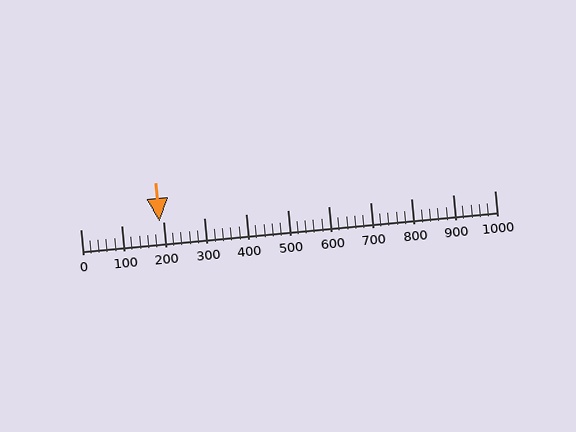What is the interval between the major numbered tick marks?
The major tick marks are spaced 100 units apart.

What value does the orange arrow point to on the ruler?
The orange arrow points to approximately 192.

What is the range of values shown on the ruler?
The ruler shows values from 0 to 1000.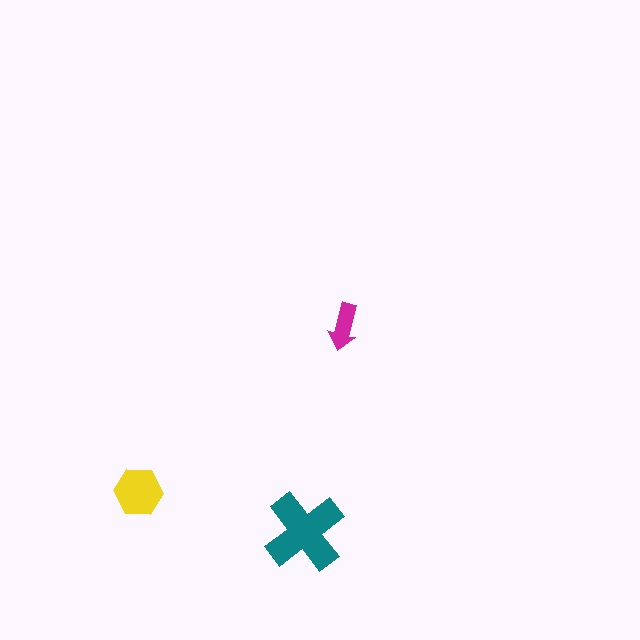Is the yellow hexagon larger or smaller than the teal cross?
Smaller.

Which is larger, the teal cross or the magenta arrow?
The teal cross.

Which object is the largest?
The teal cross.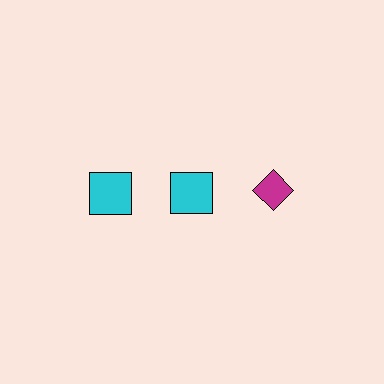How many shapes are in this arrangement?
There are 3 shapes arranged in a grid pattern.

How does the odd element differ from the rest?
It differs in both color (magenta instead of cyan) and shape (diamond instead of square).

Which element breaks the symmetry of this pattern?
The magenta diamond in the top row, center column breaks the symmetry. All other shapes are cyan squares.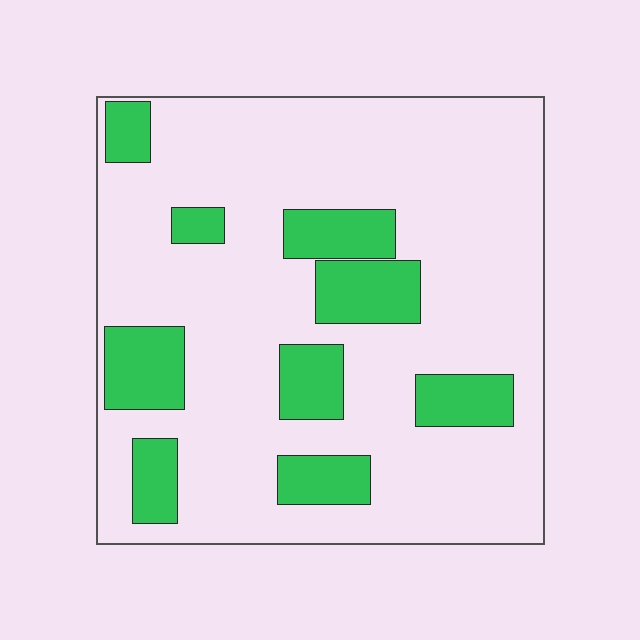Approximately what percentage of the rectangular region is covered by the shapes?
Approximately 20%.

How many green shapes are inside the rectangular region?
9.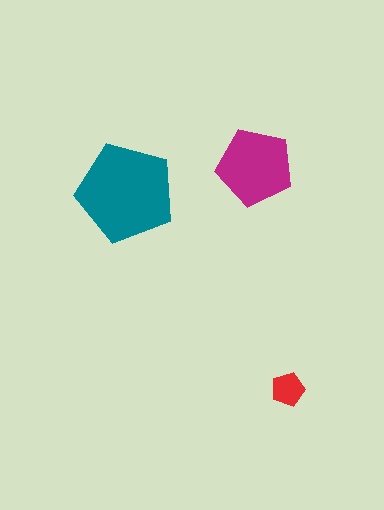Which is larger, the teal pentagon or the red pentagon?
The teal one.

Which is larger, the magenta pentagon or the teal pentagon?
The teal one.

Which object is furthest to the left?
The teal pentagon is leftmost.